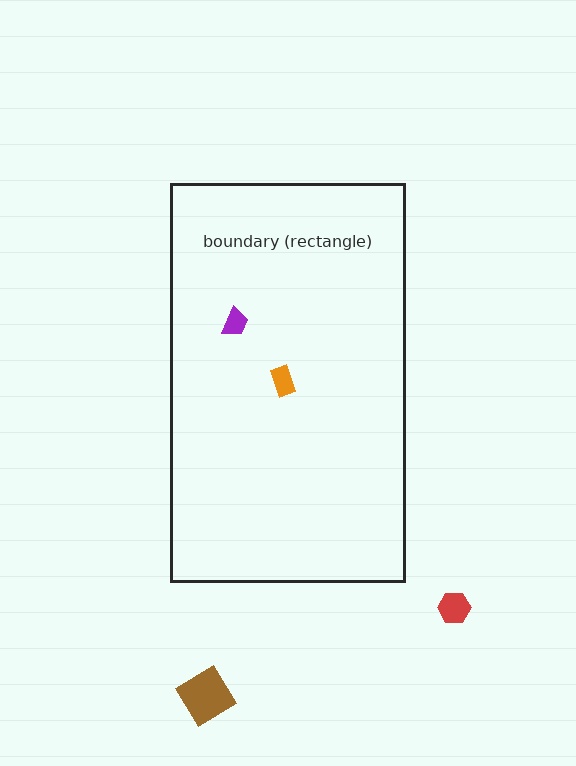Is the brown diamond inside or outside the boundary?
Outside.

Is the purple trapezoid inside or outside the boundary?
Inside.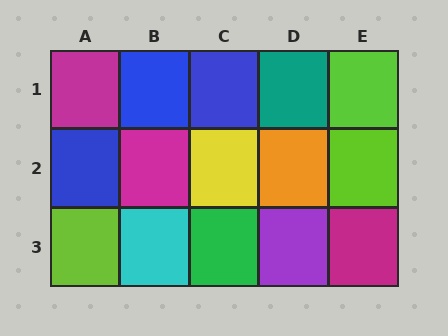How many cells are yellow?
1 cell is yellow.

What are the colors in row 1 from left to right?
Magenta, blue, blue, teal, lime.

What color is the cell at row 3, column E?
Magenta.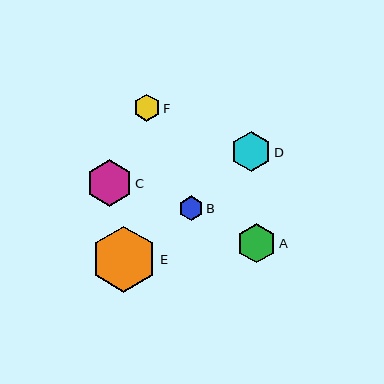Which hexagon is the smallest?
Hexagon B is the smallest with a size of approximately 25 pixels.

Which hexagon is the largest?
Hexagon E is the largest with a size of approximately 66 pixels.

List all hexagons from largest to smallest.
From largest to smallest: E, C, D, A, F, B.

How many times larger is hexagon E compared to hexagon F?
Hexagon E is approximately 2.4 times the size of hexagon F.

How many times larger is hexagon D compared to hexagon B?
Hexagon D is approximately 1.6 times the size of hexagon B.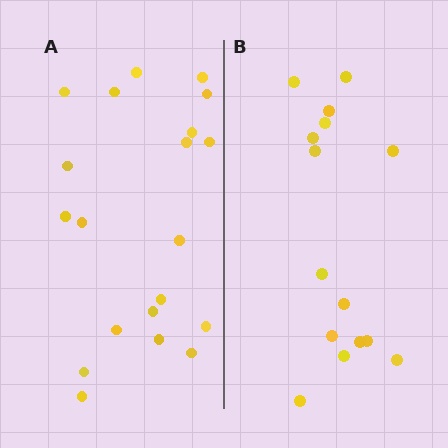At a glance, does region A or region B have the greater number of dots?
Region A (the left region) has more dots.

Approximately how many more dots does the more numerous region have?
Region A has about 5 more dots than region B.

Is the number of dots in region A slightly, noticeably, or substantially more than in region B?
Region A has noticeably more, but not dramatically so. The ratio is roughly 1.3 to 1.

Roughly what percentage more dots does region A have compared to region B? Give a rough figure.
About 35% more.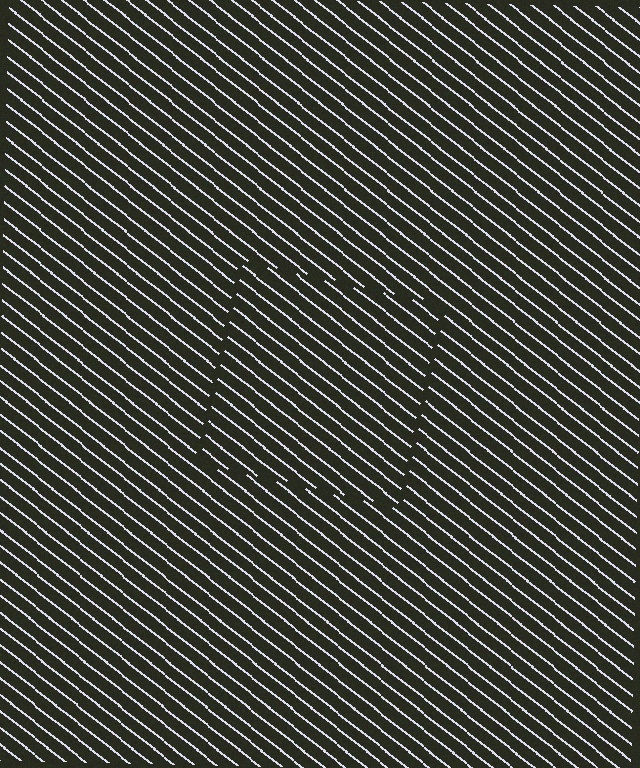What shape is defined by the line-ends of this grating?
An illusory square. The interior of the shape contains the same grating, shifted by half a period — the contour is defined by the phase discontinuity where line-ends from the inner and outer gratings abut.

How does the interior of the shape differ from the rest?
The interior of the shape contains the same grating, shifted by half a period — the contour is defined by the phase discontinuity where line-ends from the inner and outer gratings abut.